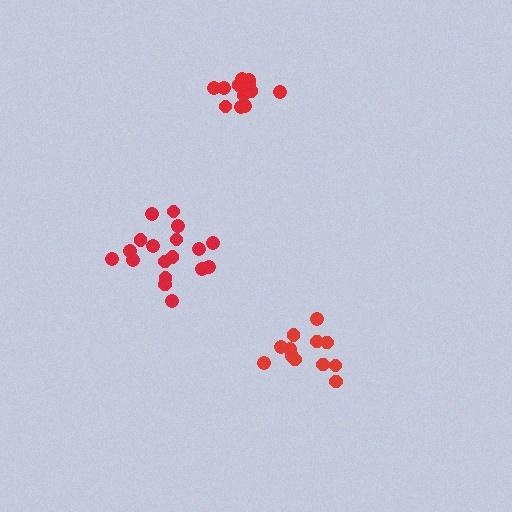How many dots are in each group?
Group 1: 18 dots, Group 2: 12 dots, Group 3: 12 dots (42 total).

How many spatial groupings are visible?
There are 3 spatial groupings.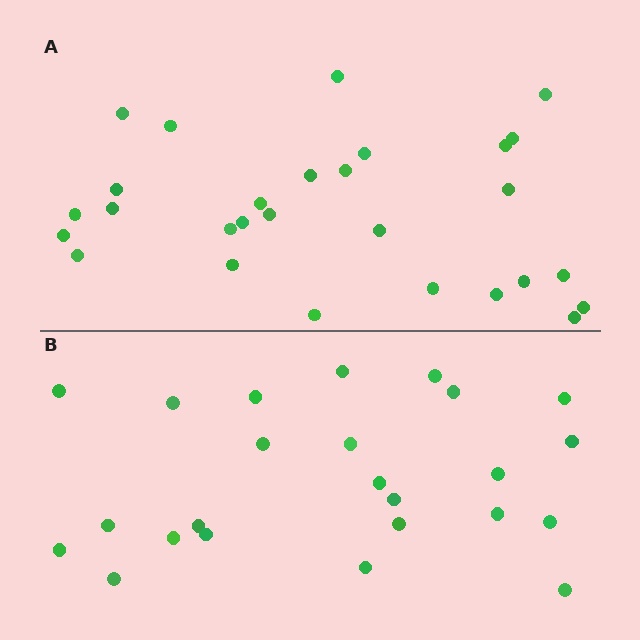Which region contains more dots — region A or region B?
Region A (the top region) has more dots.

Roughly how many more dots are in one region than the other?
Region A has about 4 more dots than region B.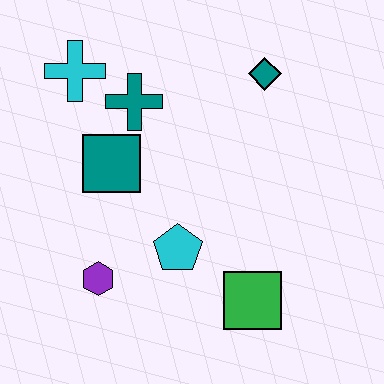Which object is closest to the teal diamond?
The teal cross is closest to the teal diamond.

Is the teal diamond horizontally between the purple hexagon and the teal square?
No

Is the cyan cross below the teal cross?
No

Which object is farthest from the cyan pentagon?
The cyan cross is farthest from the cyan pentagon.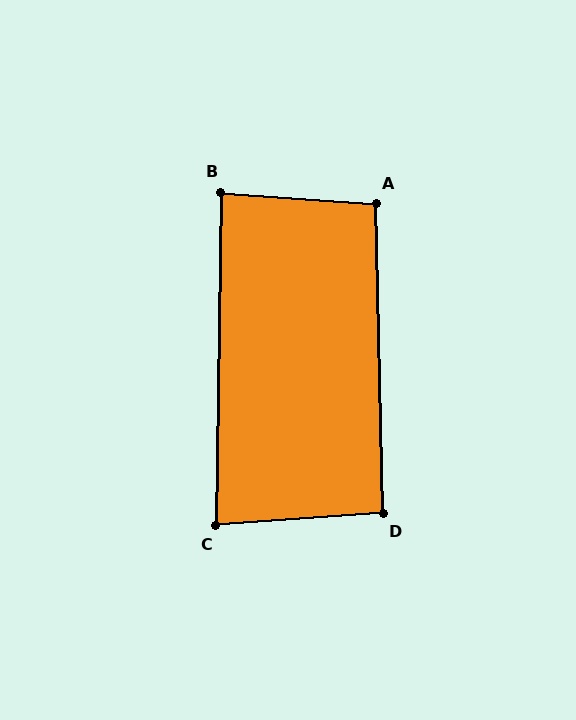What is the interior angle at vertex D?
Approximately 93 degrees (approximately right).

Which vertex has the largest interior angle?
A, at approximately 95 degrees.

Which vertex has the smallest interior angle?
C, at approximately 85 degrees.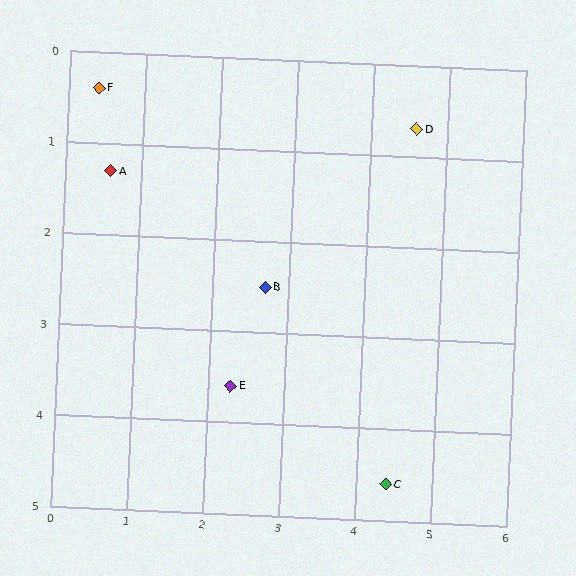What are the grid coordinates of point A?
Point A is at approximately (0.6, 1.3).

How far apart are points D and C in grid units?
Points D and C are about 3.9 grid units apart.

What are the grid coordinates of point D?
Point D is at approximately (4.6, 0.7).